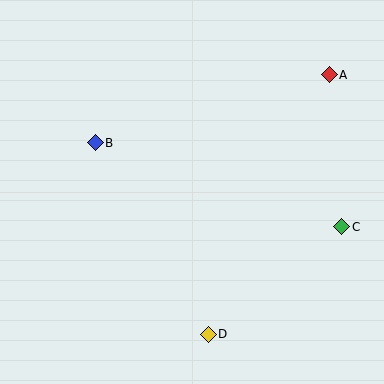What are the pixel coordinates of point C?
Point C is at (342, 227).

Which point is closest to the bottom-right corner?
Point C is closest to the bottom-right corner.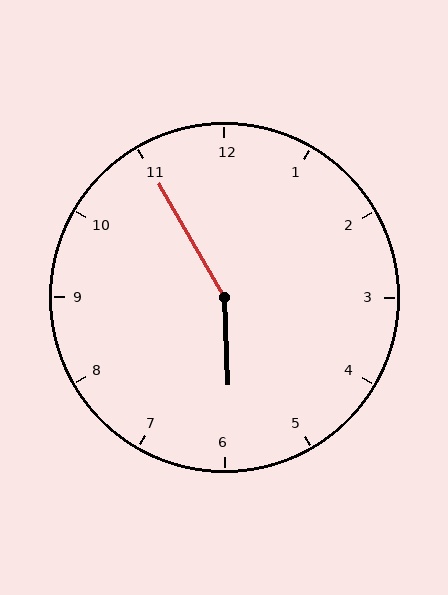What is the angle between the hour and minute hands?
Approximately 152 degrees.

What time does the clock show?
5:55.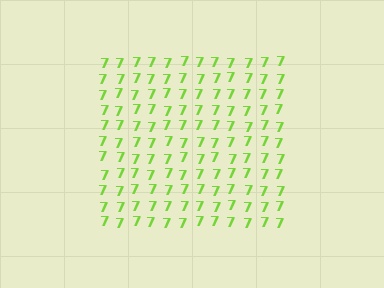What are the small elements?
The small elements are digit 7's.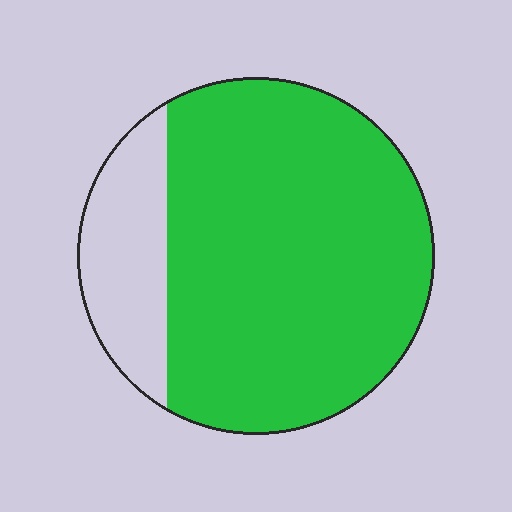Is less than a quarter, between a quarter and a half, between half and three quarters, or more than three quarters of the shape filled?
More than three quarters.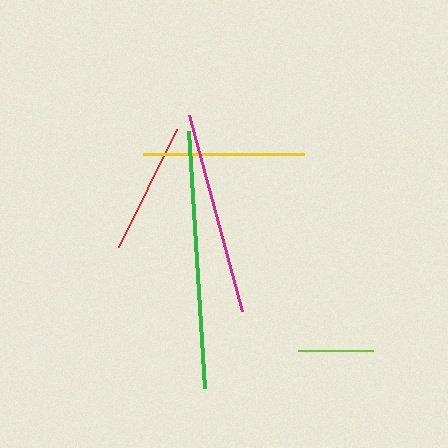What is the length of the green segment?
The green segment is approximately 258 pixels long.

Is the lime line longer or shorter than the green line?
The green line is longer than the lime line.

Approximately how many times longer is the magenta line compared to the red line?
The magenta line is approximately 1.5 times the length of the red line.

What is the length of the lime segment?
The lime segment is approximately 75 pixels long.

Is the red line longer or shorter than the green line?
The green line is longer than the red line.